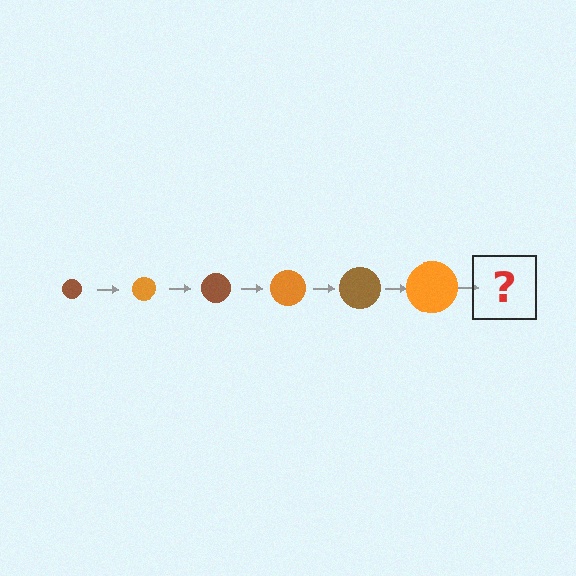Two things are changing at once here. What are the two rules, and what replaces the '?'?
The two rules are that the circle grows larger each step and the color cycles through brown and orange. The '?' should be a brown circle, larger than the previous one.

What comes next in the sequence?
The next element should be a brown circle, larger than the previous one.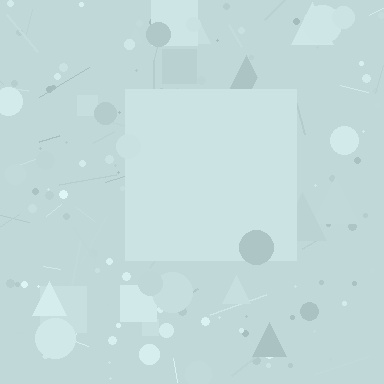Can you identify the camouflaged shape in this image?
The camouflaged shape is a square.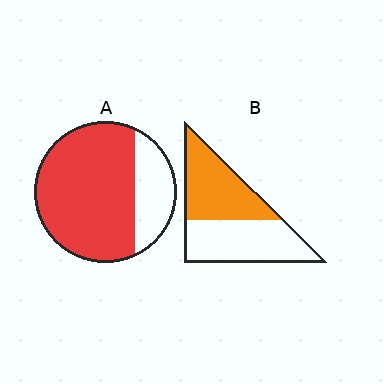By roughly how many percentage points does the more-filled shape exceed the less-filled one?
By roughly 25 percentage points (A over B).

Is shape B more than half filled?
Roughly half.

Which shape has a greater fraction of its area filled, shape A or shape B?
Shape A.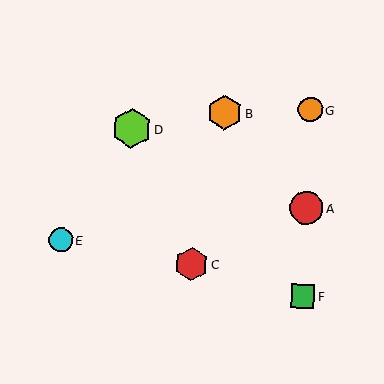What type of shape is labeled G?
Shape G is an orange circle.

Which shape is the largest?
The lime hexagon (labeled D) is the largest.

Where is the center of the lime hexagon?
The center of the lime hexagon is at (132, 128).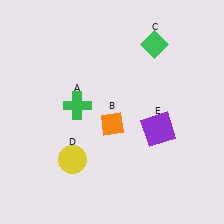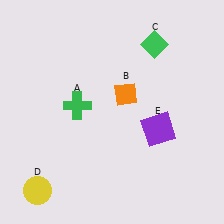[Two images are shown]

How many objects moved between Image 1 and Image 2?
2 objects moved between the two images.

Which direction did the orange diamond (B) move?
The orange diamond (B) moved up.